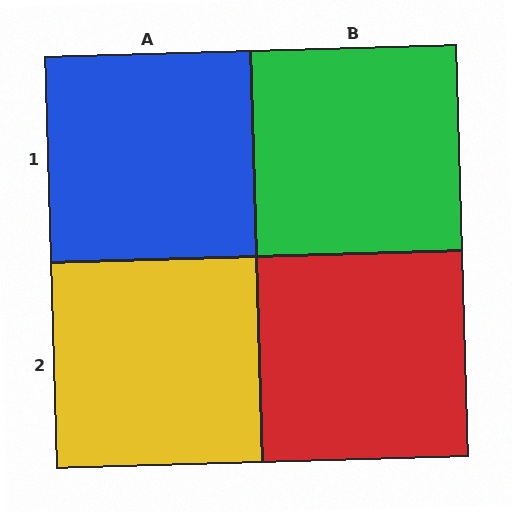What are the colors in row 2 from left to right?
Yellow, red.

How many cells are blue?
1 cell is blue.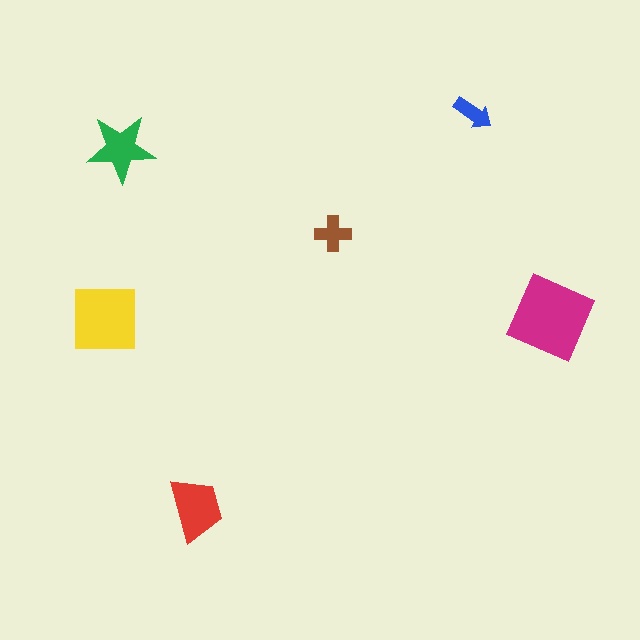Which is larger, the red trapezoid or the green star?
The red trapezoid.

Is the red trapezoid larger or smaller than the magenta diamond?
Smaller.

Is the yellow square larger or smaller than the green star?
Larger.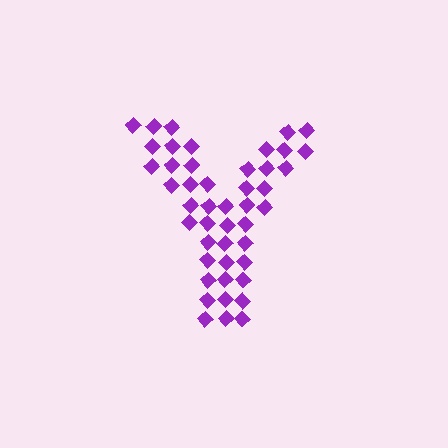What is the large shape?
The large shape is the letter Y.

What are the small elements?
The small elements are diamonds.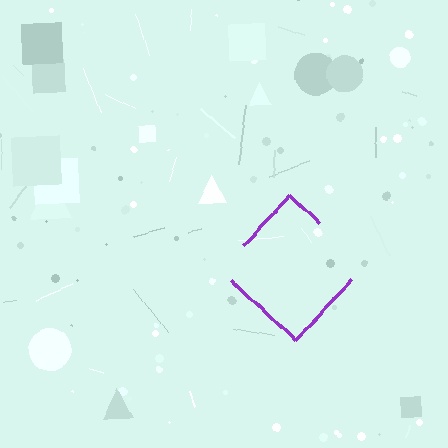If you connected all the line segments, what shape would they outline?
They would outline a diamond.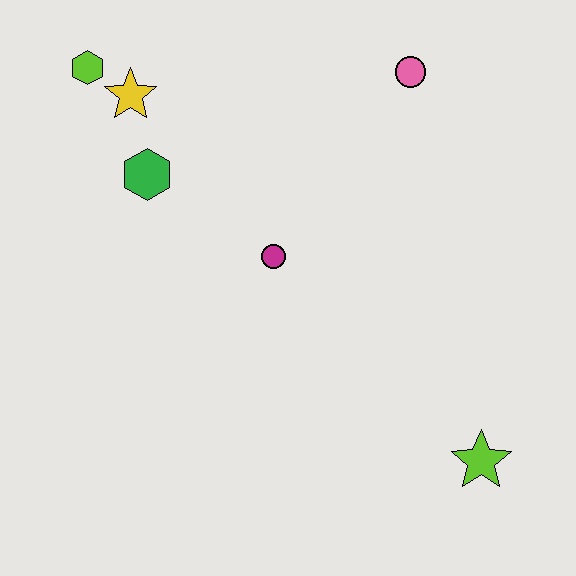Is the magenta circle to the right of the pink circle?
No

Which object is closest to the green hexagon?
The yellow star is closest to the green hexagon.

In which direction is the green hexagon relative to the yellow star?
The green hexagon is below the yellow star.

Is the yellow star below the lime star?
No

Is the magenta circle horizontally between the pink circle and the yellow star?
Yes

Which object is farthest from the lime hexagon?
The lime star is farthest from the lime hexagon.